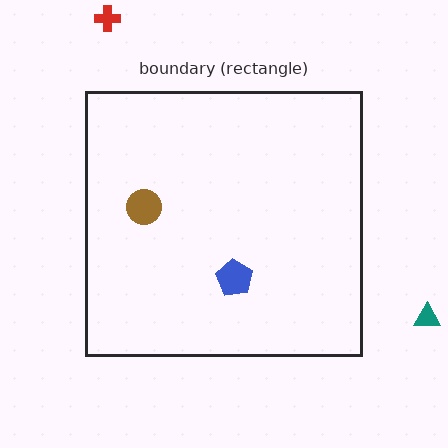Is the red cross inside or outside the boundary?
Outside.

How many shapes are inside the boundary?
2 inside, 2 outside.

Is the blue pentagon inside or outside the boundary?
Inside.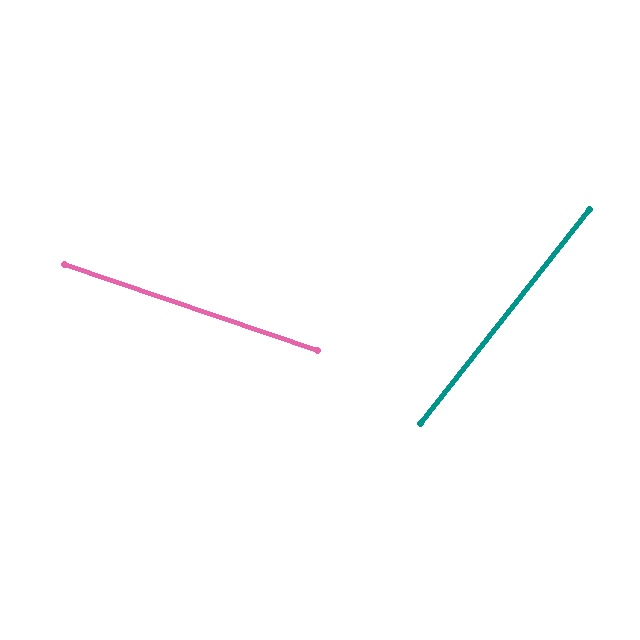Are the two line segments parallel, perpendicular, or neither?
Neither parallel nor perpendicular — they differ by about 70°.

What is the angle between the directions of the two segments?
Approximately 70 degrees.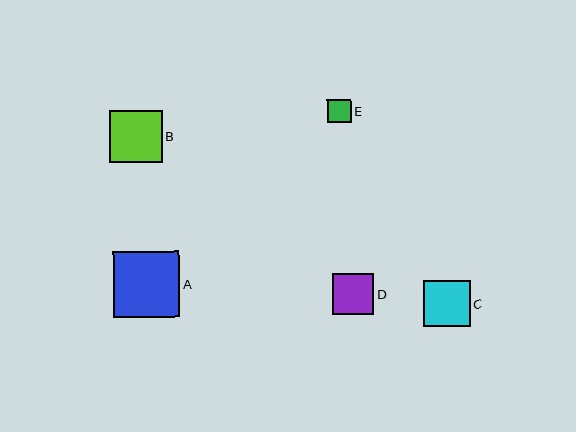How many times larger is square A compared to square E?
Square A is approximately 2.8 times the size of square E.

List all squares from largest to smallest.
From largest to smallest: A, B, C, D, E.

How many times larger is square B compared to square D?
Square B is approximately 1.3 times the size of square D.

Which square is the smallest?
Square E is the smallest with a size of approximately 23 pixels.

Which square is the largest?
Square A is the largest with a size of approximately 66 pixels.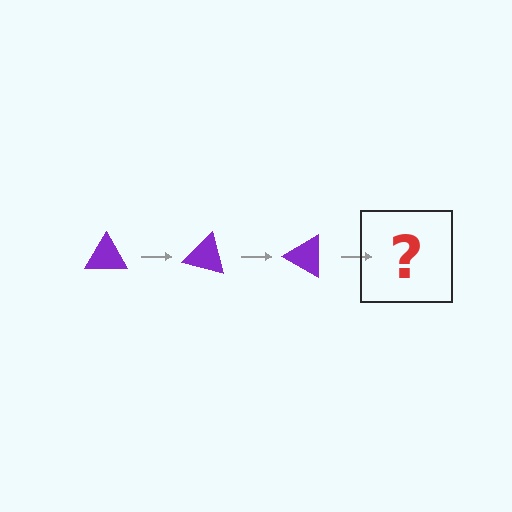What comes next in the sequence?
The next element should be a purple triangle rotated 45 degrees.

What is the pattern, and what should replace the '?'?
The pattern is that the triangle rotates 15 degrees each step. The '?' should be a purple triangle rotated 45 degrees.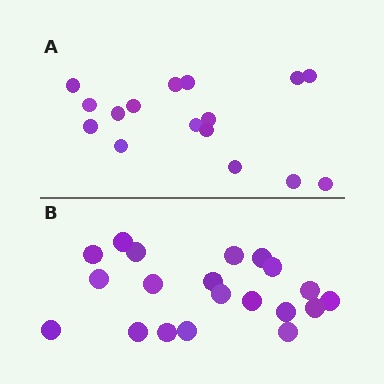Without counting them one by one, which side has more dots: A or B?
Region B (the bottom region) has more dots.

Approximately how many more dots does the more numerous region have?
Region B has about 4 more dots than region A.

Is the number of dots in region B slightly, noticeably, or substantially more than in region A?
Region B has noticeably more, but not dramatically so. The ratio is roughly 1.2 to 1.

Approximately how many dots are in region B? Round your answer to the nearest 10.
About 20 dots.